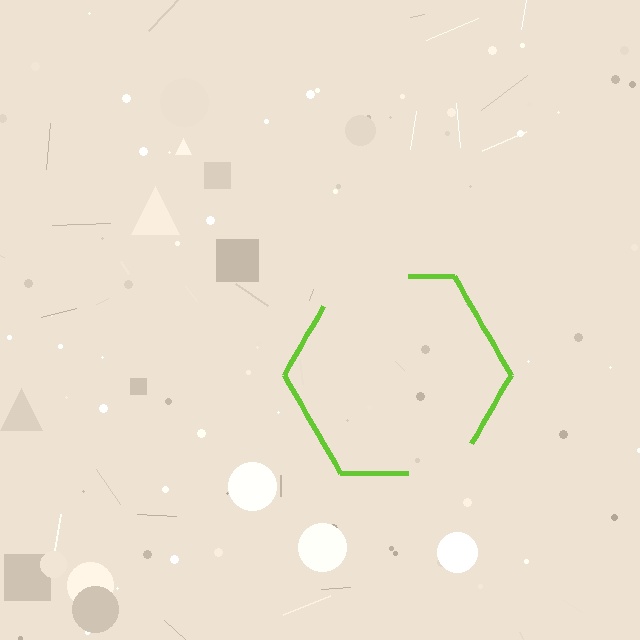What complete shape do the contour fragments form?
The contour fragments form a hexagon.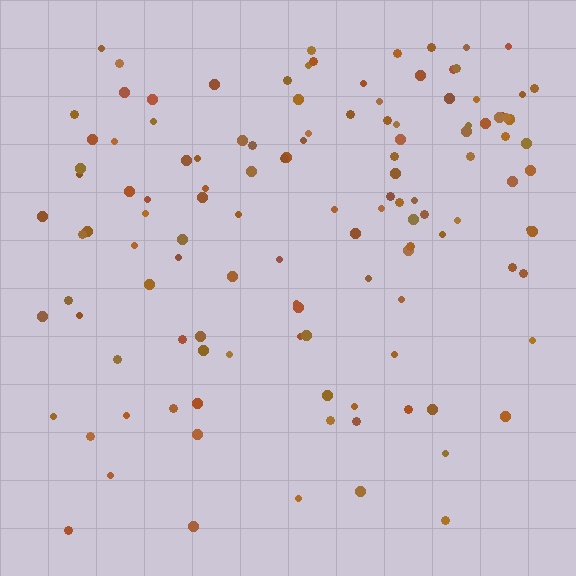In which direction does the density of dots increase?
From bottom to top, with the top side densest.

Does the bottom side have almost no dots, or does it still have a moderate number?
Still a moderate number, just noticeably fewer than the top.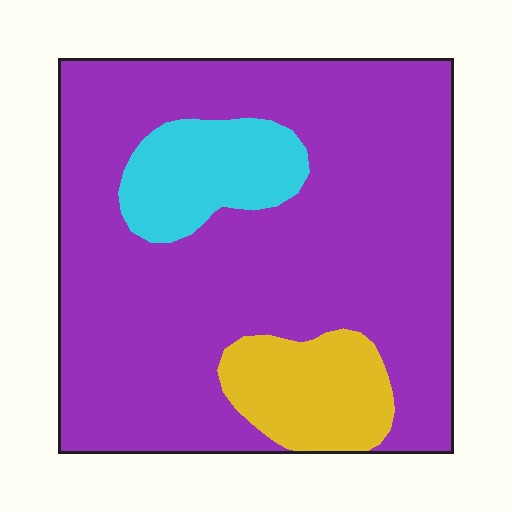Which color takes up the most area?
Purple, at roughly 80%.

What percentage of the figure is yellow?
Yellow covers around 10% of the figure.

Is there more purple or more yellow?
Purple.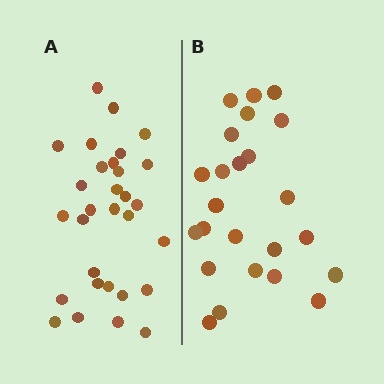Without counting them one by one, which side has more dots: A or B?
Region A (the left region) has more dots.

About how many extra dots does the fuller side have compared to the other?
Region A has about 6 more dots than region B.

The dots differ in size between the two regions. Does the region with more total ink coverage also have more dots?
No. Region B has more total ink coverage because its dots are larger, but region A actually contains more individual dots. Total area can be misleading — the number of items is what matters here.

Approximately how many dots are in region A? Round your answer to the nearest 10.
About 30 dots.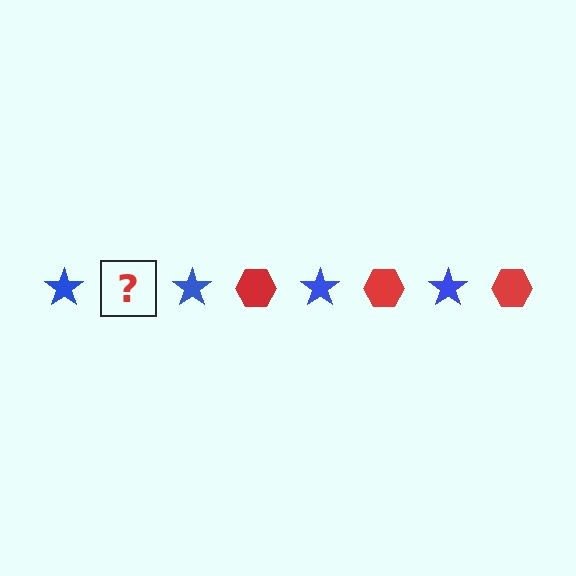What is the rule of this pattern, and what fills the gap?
The rule is that the pattern alternates between blue star and red hexagon. The gap should be filled with a red hexagon.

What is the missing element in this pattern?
The missing element is a red hexagon.